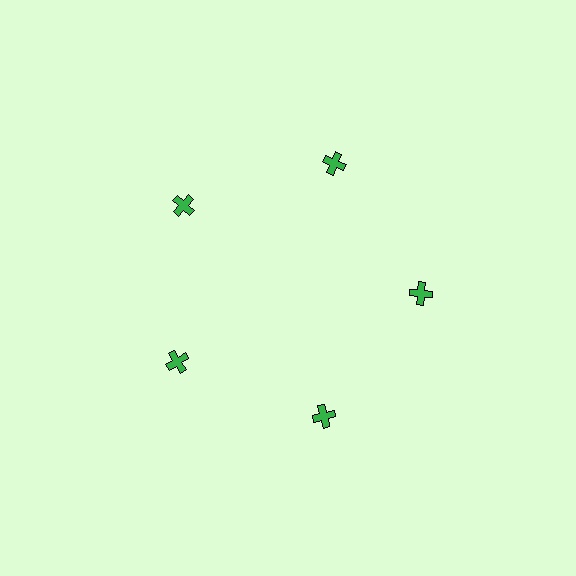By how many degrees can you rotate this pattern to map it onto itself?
The pattern maps onto itself every 72 degrees of rotation.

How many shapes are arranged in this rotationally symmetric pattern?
There are 5 shapes, arranged in 5 groups of 1.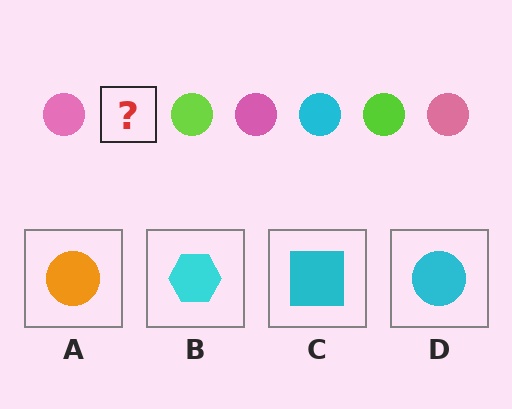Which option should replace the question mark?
Option D.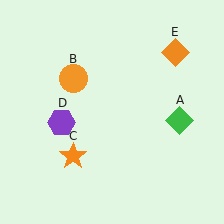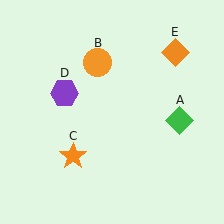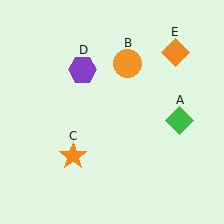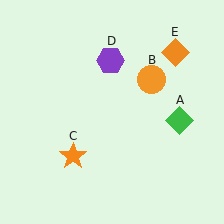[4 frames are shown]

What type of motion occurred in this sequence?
The orange circle (object B), purple hexagon (object D) rotated clockwise around the center of the scene.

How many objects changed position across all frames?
2 objects changed position: orange circle (object B), purple hexagon (object D).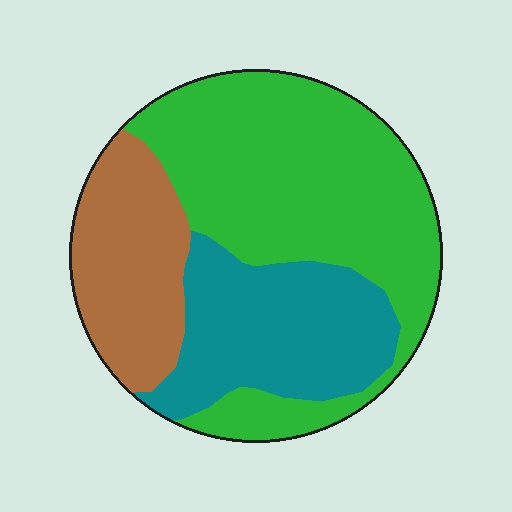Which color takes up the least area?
Brown, at roughly 20%.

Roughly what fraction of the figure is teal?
Teal covers 27% of the figure.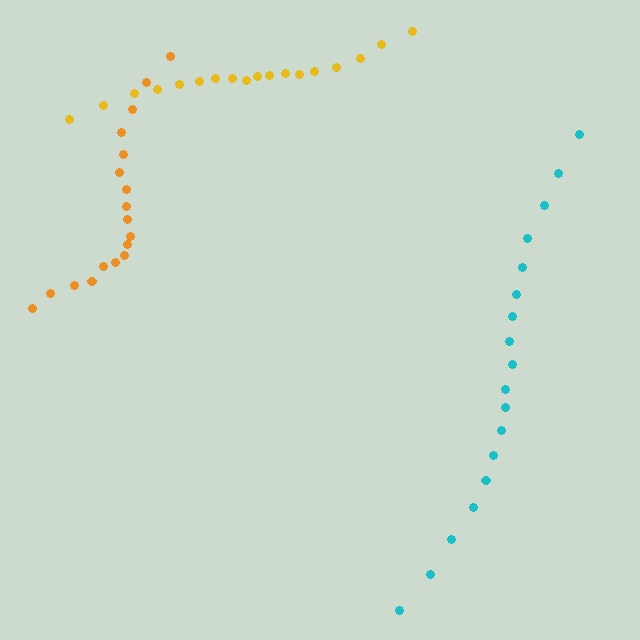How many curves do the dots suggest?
There are 3 distinct paths.